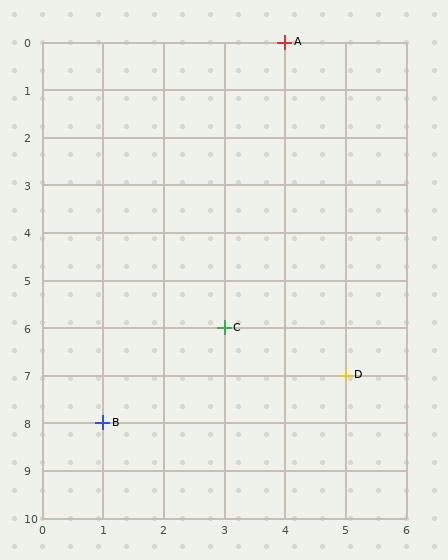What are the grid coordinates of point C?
Point C is at grid coordinates (3, 6).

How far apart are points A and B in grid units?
Points A and B are 3 columns and 8 rows apart (about 8.5 grid units diagonally).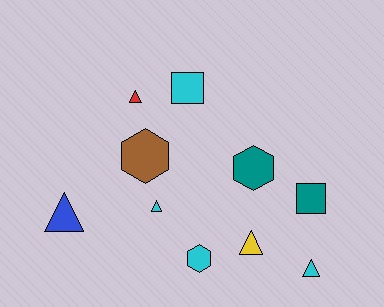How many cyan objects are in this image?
There are 4 cyan objects.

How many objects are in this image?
There are 10 objects.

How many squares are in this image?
There are 2 squares.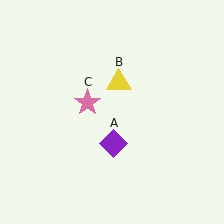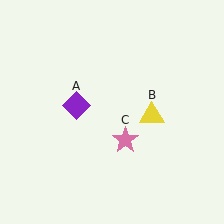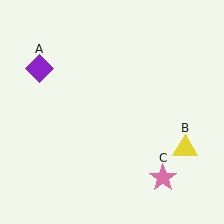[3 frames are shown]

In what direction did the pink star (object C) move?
The pink star (object C) moved down and to the right.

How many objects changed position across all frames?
3 objects changed position: purple diamond (object A), yellow triangle (object B), pink star (object C).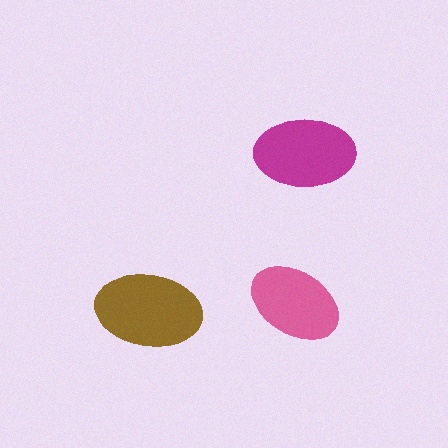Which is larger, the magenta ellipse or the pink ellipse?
The magenta one.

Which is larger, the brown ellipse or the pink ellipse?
The brown one.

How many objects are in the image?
There are 3 objects in the image.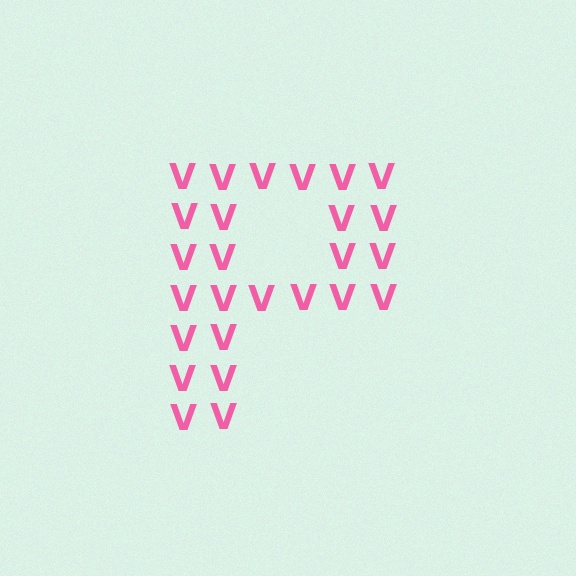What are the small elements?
The small elements are letter V's.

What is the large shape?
The large shape is the letter P.